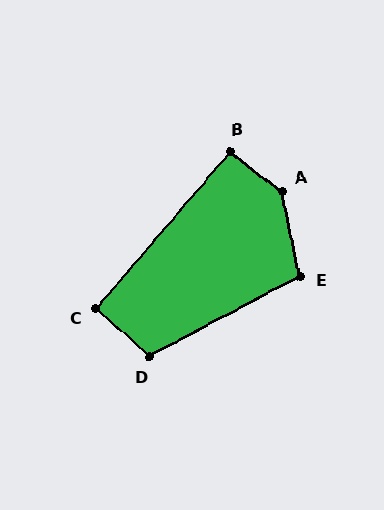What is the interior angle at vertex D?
Approximately 110 degrees (obtuse).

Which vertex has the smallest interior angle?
C, at approximately 91 degrees.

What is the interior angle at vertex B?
Approximately 93 degrees (approximately right).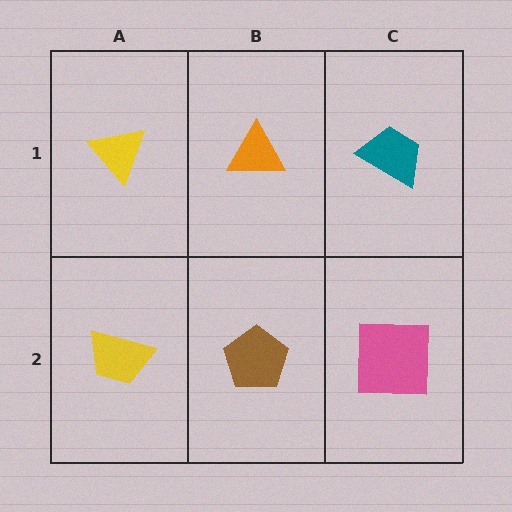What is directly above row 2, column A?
A yellow triangle.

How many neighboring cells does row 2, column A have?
2.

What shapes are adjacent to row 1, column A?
A yellow trapezoid (row 2, column A), an orange triangle (row 1, column B).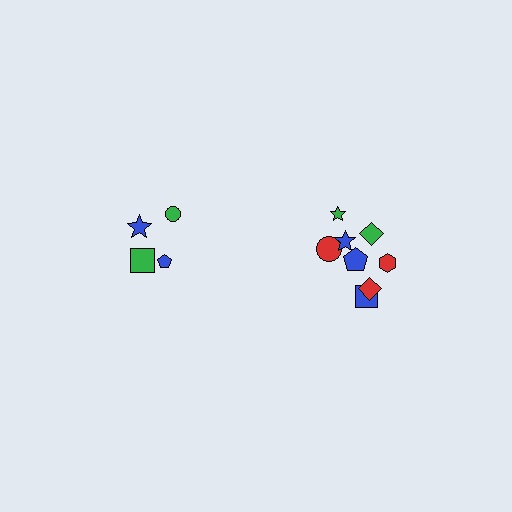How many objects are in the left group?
There are 5 objects.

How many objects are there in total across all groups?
There are 13 objects.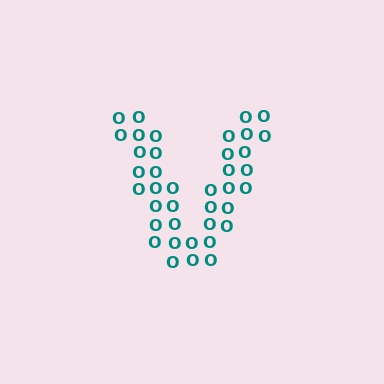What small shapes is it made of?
It is made of small letter O's.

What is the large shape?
The large shape is the letter V.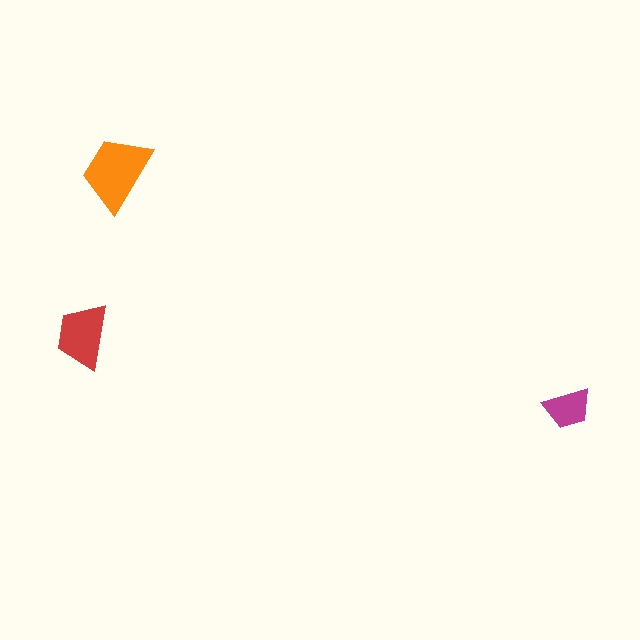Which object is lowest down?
The magenta trapezoid is bottommost.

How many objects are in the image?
There are 3 objects in the image.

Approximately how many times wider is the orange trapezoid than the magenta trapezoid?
About 1.5 times wider.